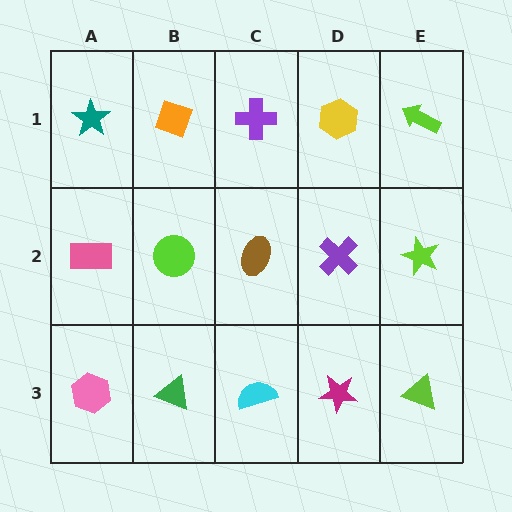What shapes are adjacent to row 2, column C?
A purple cross (row 1, column C), a cyan semicircle (row 3, column C), a lime circle (row 2, column B), a purple cross (row 2, column D).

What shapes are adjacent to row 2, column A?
A teal star (row 1, column A), a pink hexagon (row 3, column A), a lime circle (row 2, column B).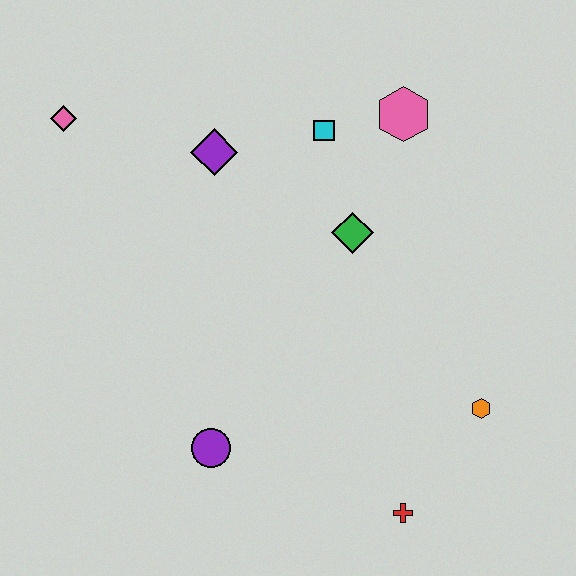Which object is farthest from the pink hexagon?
The red cross is farthest from the pink hexagon.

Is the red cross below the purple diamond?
Yes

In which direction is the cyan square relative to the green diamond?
The cyan square is above the green diamond.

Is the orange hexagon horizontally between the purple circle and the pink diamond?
No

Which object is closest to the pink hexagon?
The cyan square is closest to the pink hexagon.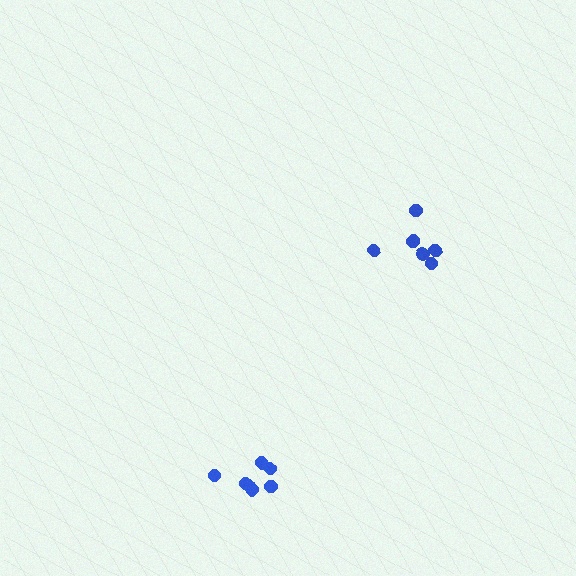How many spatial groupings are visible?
There are 2 spatial groupings.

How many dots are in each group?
Group 1: 7 dots, Group 2: 7 dots (14 total).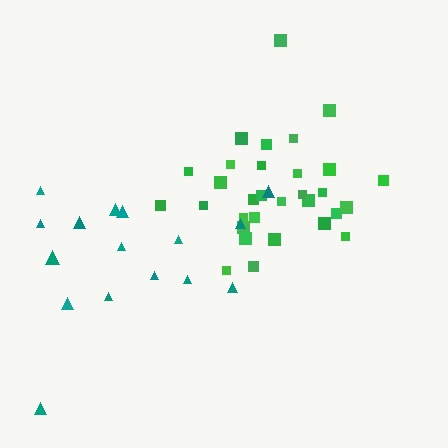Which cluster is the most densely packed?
Green.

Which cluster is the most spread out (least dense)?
Teal.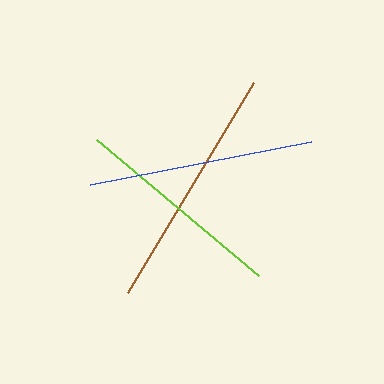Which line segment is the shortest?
The lime line is the shortest at approximately 211 pixels.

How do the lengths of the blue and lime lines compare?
The blue and lime lines are approximately the same length.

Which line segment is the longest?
The brown line is the longest at approximately 245 pixels.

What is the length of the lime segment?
The lime segment is approximately 211 pixels long.